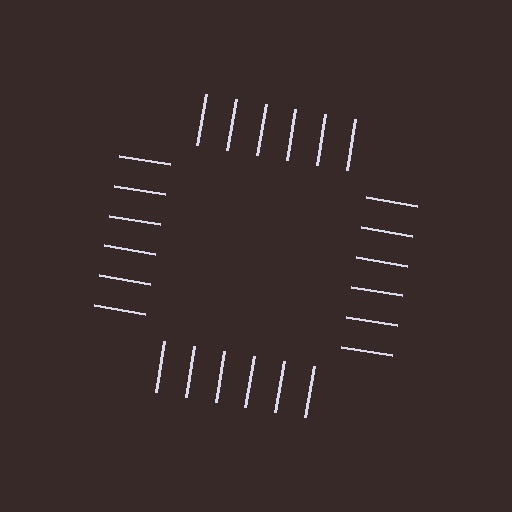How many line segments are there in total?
24 — 6 along each of the 4 edges.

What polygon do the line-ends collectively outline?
An illusory square — the line segments terminate on its edges but no continuous stroke is drawn.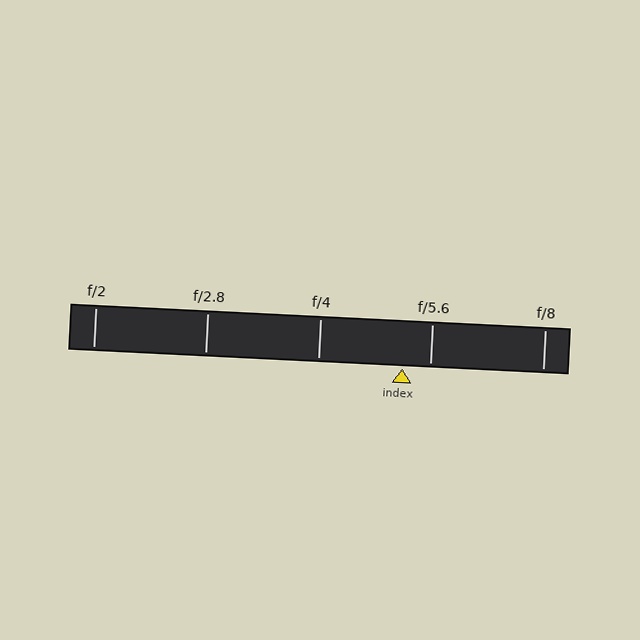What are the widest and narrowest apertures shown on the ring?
The widest aperture shown is f/2 and the narrowest is f/8.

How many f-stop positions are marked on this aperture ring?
There are 5 f-stop positions marked.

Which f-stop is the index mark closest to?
The index mark is closest to f/5.6.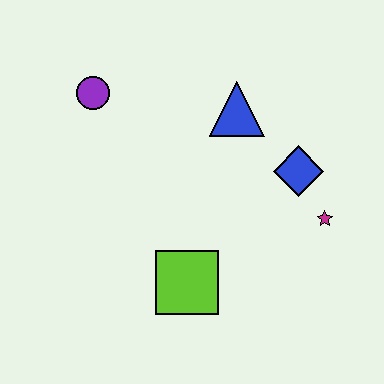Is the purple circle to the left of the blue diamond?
Yes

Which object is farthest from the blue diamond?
The purple circle is farthest from the blue diamond.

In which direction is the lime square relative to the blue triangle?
The lime square is below the blue triangle.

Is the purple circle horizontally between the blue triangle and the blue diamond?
No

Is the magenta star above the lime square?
Yes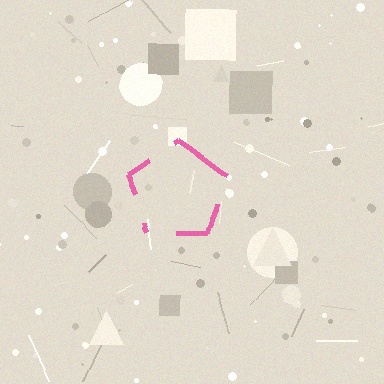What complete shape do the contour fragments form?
The contour fragments form a pentagon.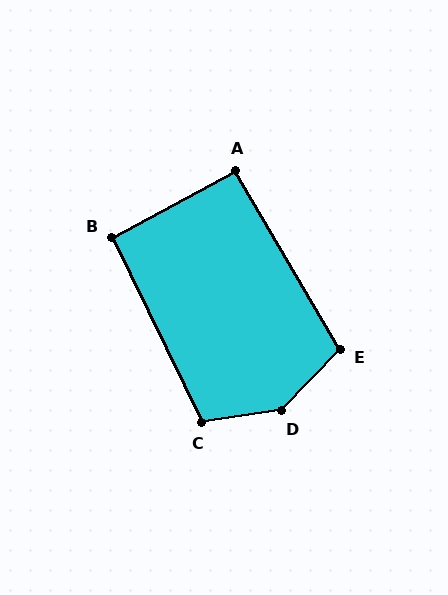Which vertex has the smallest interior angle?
A, at approximately 92 degrees.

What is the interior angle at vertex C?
Approximately 107 degrees (obtuse).